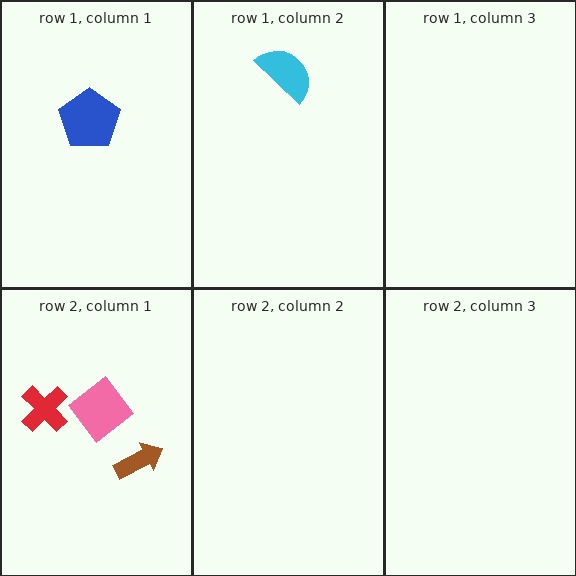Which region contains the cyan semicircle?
The row 1, column 2 region.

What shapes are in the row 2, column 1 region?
The brown arrow, the red cross, the pink diamond.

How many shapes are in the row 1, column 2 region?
1.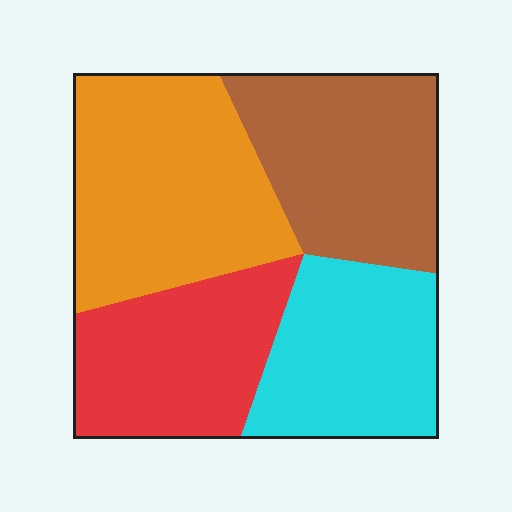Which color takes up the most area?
Orange, at roughly 30%.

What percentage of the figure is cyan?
Cyan covers roughly 20% of the figure.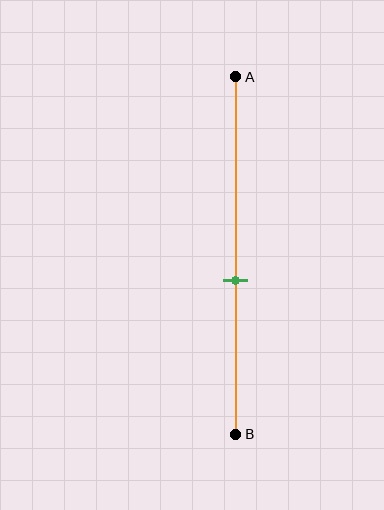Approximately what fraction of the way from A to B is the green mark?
The green mark is approximately 55% of the way from A to B.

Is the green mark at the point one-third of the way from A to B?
No, the mark is at about 55% from A, not at the 33% one-third point.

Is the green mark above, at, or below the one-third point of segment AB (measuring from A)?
The green mark is below the one-third point of segment AB.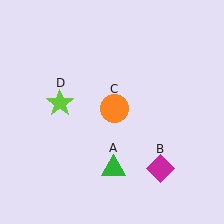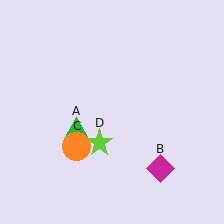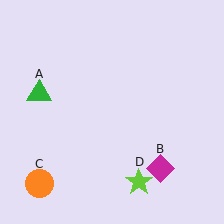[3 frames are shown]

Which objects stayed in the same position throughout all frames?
Magenta diamond (object B) remained stationary.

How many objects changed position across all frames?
3 objects changed position: green triangle (object A), orange circle (object C), lime star (object D).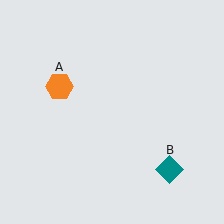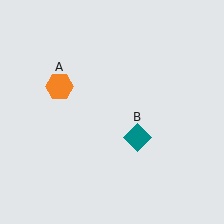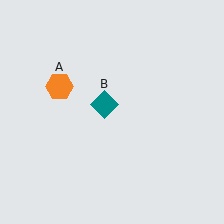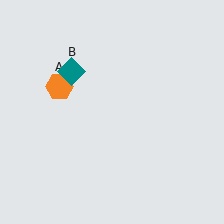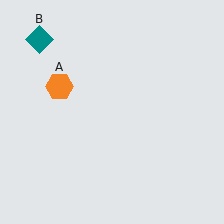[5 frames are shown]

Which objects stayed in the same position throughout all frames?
Orange hexagon (object A) remained stationary.